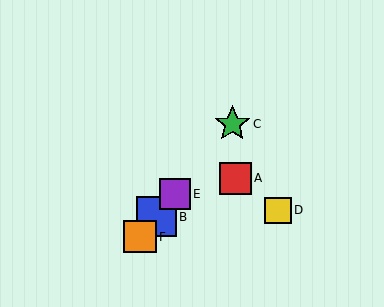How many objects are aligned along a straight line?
4 objects (B, C, E, F) are aligned along a straight line.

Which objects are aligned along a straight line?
Objects B, C, E, F are aligned along a straight line.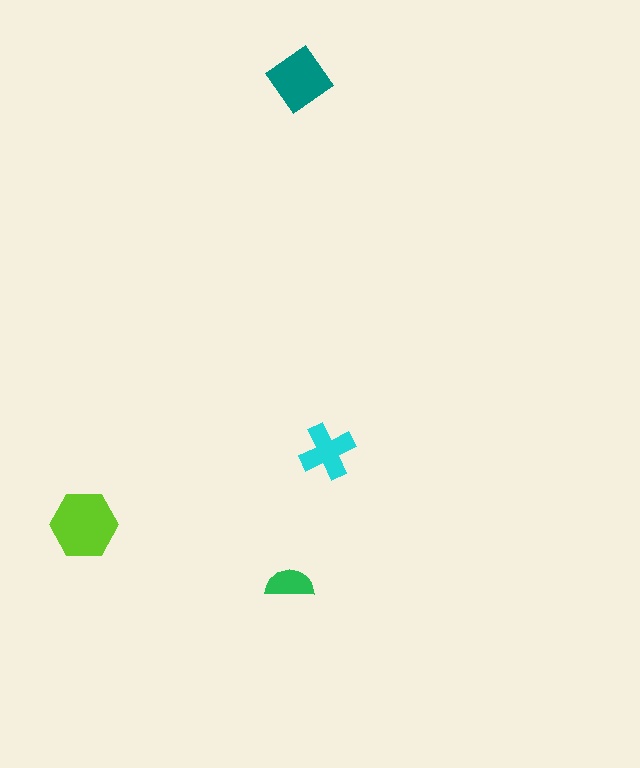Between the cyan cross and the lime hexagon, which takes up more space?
The lime hexagon.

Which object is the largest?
The lime hexagon.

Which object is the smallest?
The green semicircle.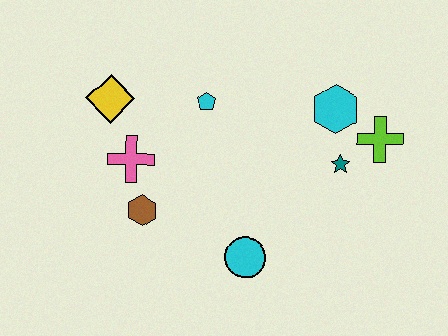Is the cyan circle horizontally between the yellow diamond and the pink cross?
No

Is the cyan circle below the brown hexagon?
Yes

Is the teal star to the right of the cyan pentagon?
Yes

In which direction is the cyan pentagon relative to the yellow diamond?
The cyan pentagon is to the right of the yellow diamond.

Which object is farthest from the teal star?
The yellow diamond is farthest from the teal star.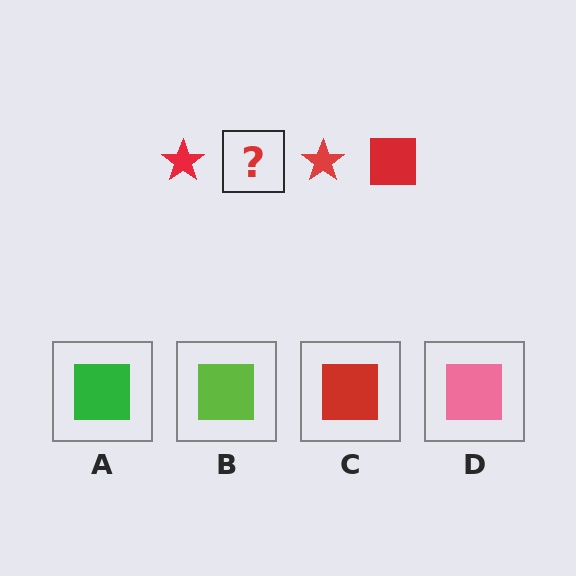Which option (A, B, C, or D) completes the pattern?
C.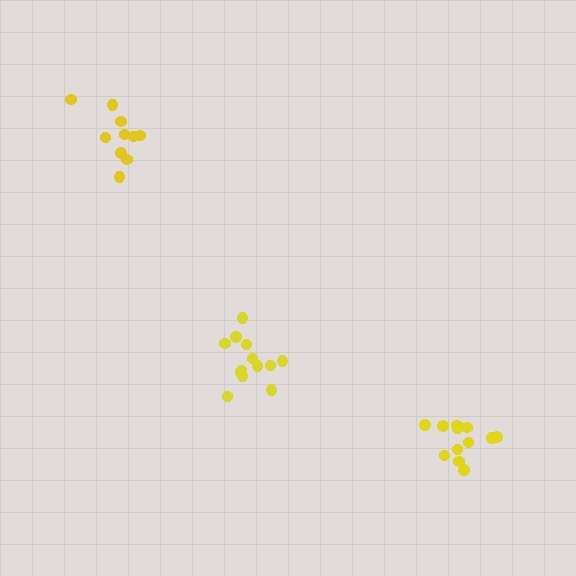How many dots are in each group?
Group 1: 12 dots, Group 2: 13 dots, Group 3: 10 dots (35 total).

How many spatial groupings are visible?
There are 3 spatial groupings.